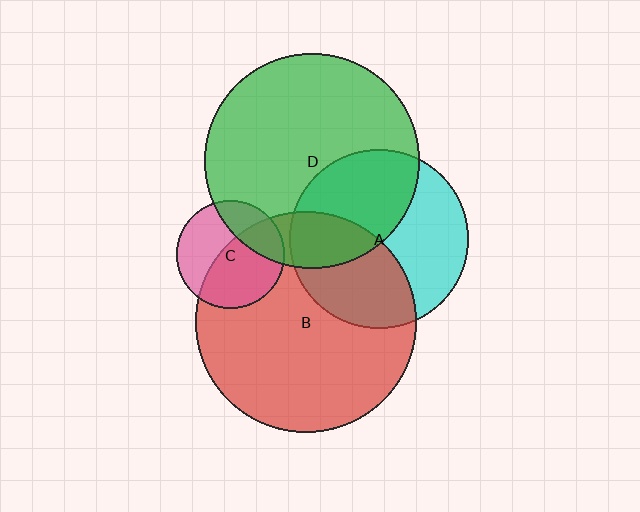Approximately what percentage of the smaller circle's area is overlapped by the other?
Approximately 55%.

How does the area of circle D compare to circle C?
Approximately 4.0 times.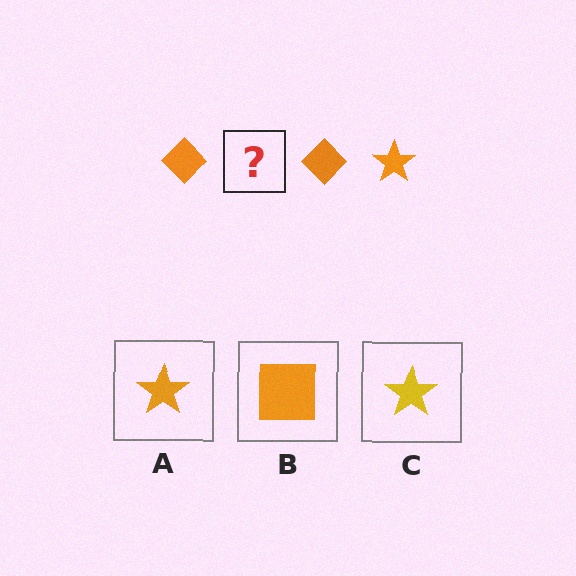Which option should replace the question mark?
Option A.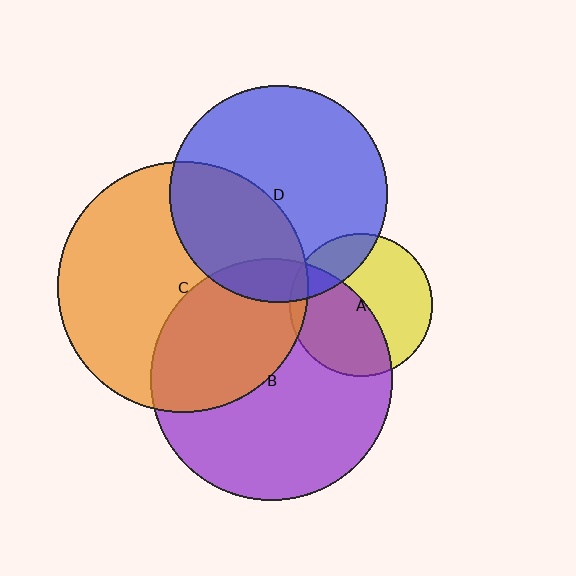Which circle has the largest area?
Circle C (orange).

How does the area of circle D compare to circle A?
Approximately 2.3 times.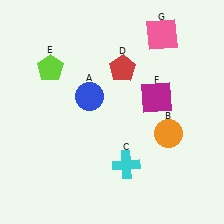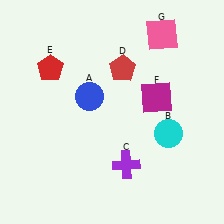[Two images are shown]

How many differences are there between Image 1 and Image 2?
There are 3 differences between the two images.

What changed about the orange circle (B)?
In Image 1, B is orange. In Image 2, it changed to cyan.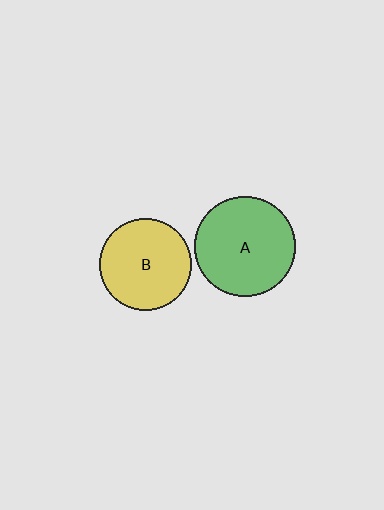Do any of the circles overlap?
No, none of the circles overlap.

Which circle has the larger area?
Circle A (green).